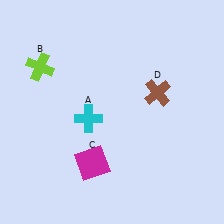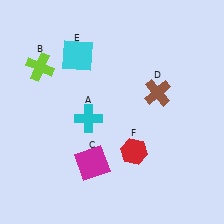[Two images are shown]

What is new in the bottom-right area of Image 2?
A red hexagon (F) was added in the bottom-right area of Image 2.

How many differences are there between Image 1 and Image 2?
There are 2 differences between the two images.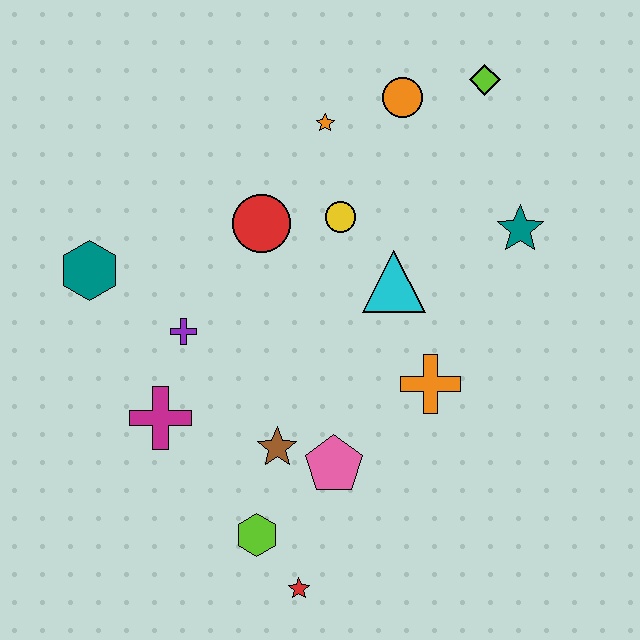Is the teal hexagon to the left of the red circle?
Yes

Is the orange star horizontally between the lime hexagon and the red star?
No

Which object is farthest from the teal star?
The teal hexagon is farthest from the teal star.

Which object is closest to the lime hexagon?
The red star is closest to the lime hexagon.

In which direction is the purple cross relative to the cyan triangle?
The purple cross is to the left of the cyan triangle.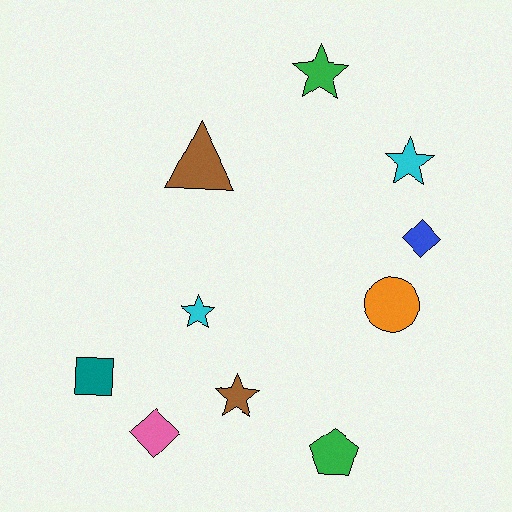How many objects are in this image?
There are 10 objects.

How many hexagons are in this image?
There are no hexagons.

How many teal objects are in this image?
There is 1 teal object.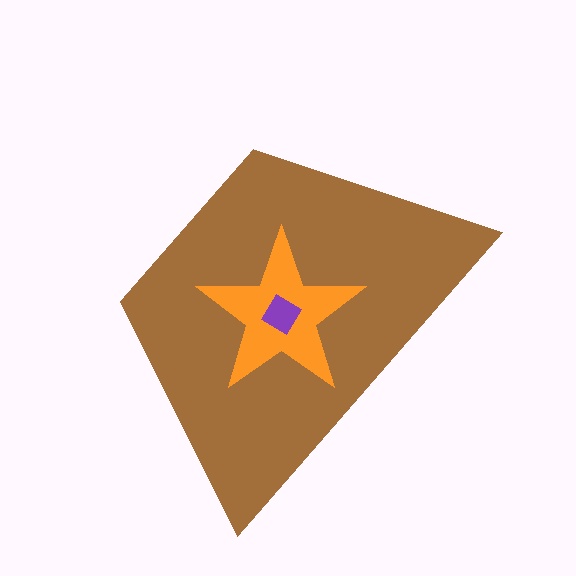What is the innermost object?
The purple diamond.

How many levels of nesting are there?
3.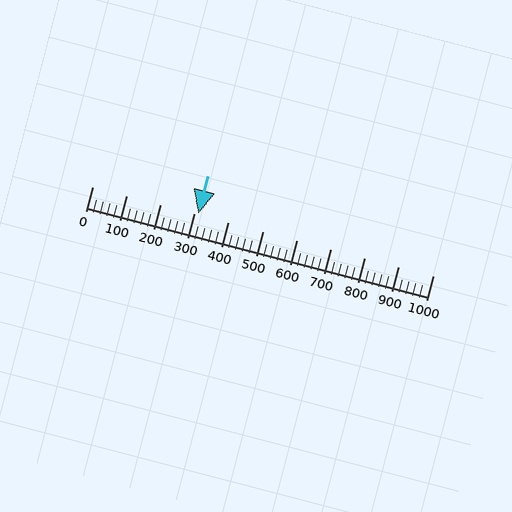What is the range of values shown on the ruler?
The ruler shows values from 0 to 1000.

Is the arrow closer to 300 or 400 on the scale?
The arrow is closer to 300.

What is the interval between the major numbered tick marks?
The major tick marks are spaced 100 units apart.